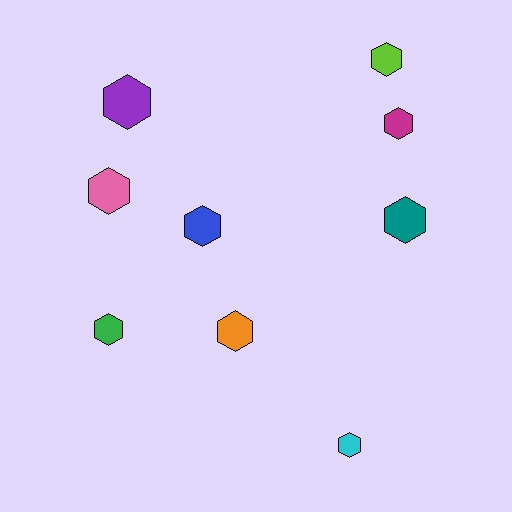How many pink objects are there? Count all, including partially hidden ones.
There is 1 pink object.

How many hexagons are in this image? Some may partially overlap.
There are 9 hexagons.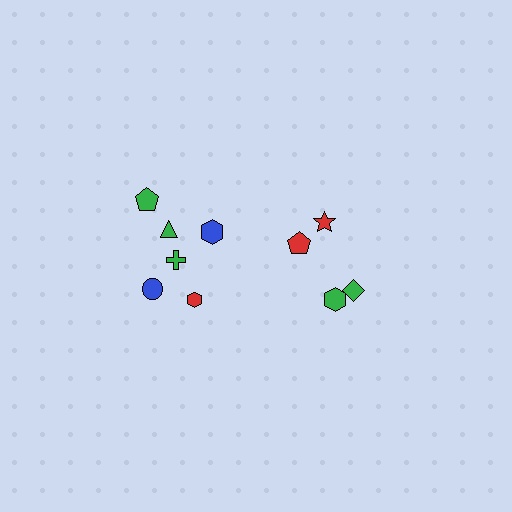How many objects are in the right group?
There are 4 objects.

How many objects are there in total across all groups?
There are 10 objects.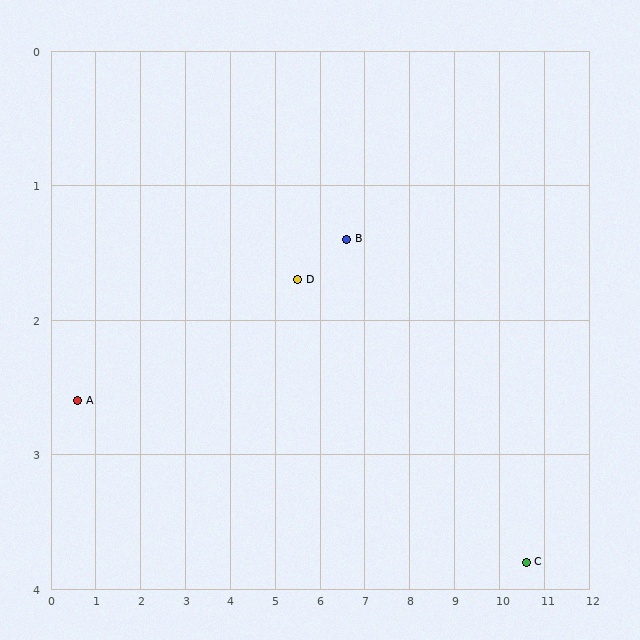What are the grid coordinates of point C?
Point C is at approximately (10.6, 3.8).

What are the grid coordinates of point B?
Point B is at approximately (6.6, 1.4).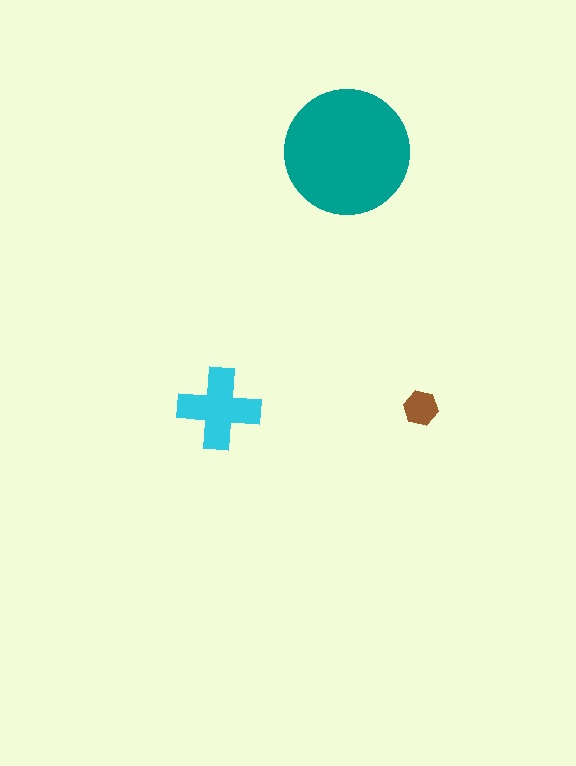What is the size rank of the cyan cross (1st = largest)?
2nd.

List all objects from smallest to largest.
The brown hexagon, the cyan cross, the teal circle.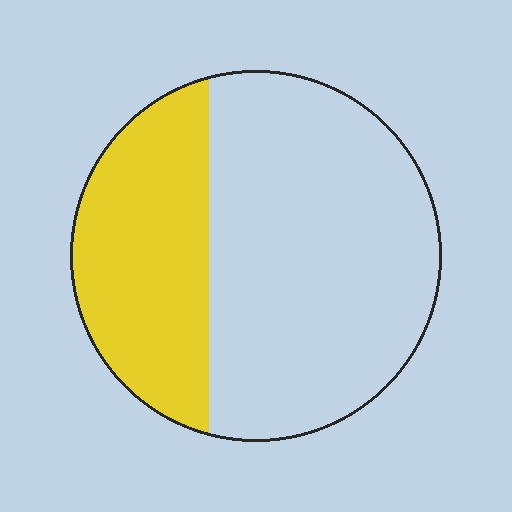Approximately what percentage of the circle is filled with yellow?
Approximately 35%.